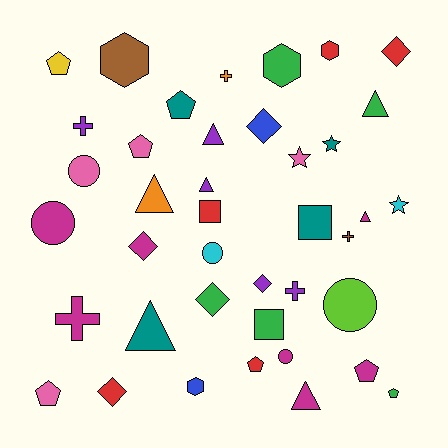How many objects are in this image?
There are 40 objects.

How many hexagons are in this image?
There are 4 hexagons.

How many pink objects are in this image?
There are 4 pink objects.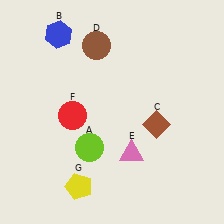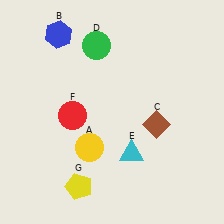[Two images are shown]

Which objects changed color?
A changed from lime to yellow. D changed from brown to green. E changed from pink to cyan.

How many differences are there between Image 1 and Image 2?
There are 3 differences between the two images.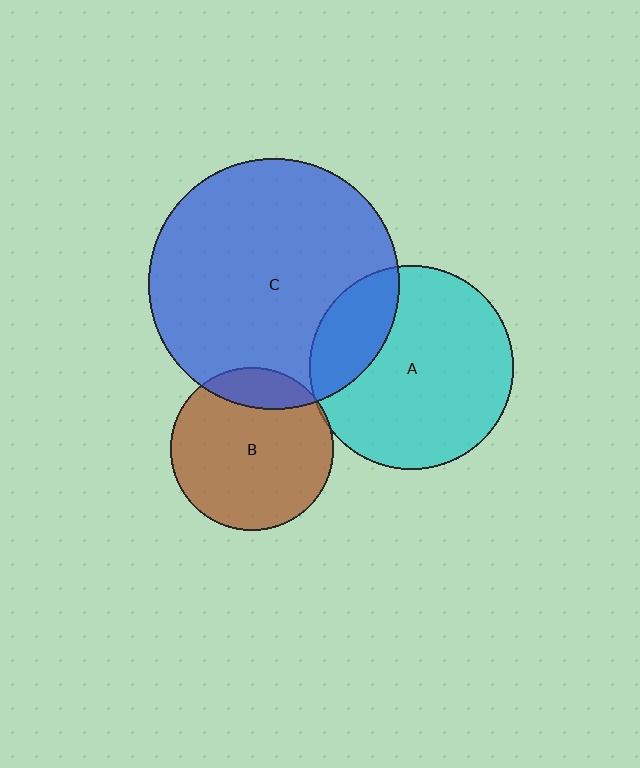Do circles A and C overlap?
Yes.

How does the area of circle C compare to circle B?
Approximately 2.4 times.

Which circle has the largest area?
Circle C (blue).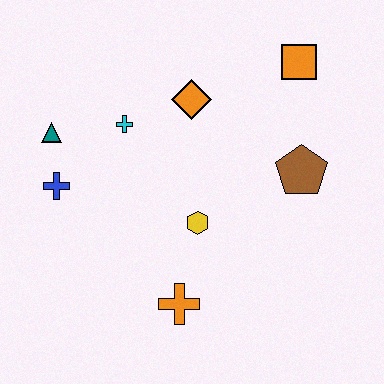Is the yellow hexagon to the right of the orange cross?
Yes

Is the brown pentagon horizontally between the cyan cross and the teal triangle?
No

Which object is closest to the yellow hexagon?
The orange cross is closest to the yellow hexagon.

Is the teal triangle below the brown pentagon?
No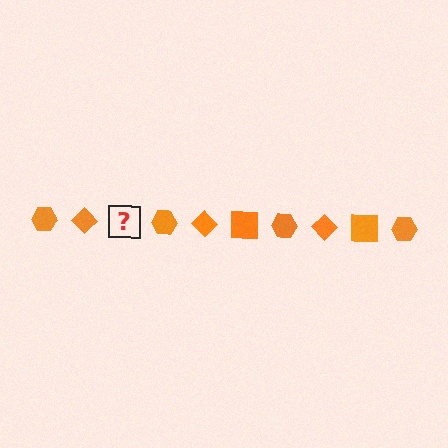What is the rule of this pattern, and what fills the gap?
The rule is that the pattern cycles through hexagon, diamond, square shapes in orange. The gap should be filled with an orange square.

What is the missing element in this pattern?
The missing element is an orange square.